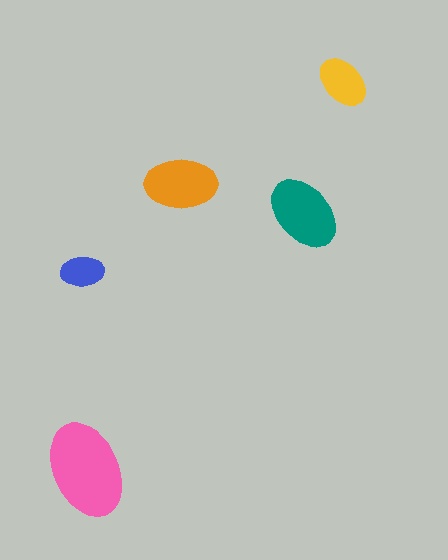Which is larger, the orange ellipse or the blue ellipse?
The orange one.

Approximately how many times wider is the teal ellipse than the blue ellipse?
About 1.5 times wider.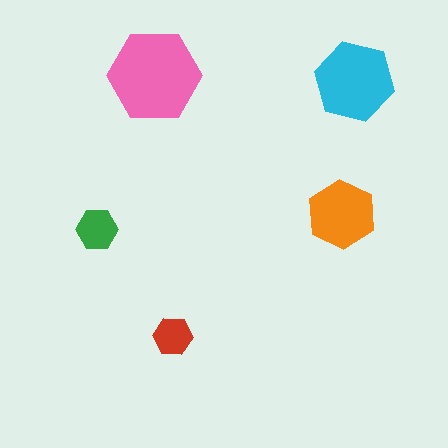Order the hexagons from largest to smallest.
the pink one, the cyan one, the orange one, the green one, the red one.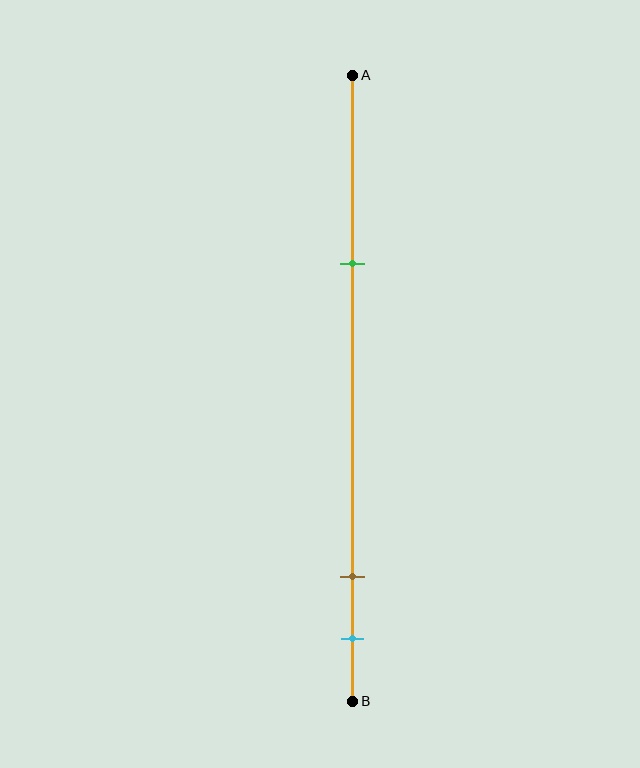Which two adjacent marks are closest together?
The brown and cyan marks are the closest adjacent pair.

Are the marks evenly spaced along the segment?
No, the marks are not evenly spaced.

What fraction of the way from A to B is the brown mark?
The brown mark is approximately 80% (0.8) of the way from A to B.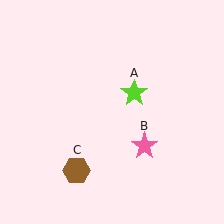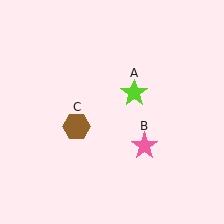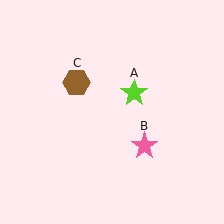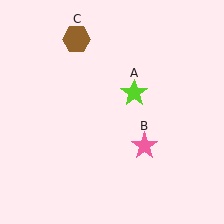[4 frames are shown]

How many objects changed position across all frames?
1 object changed position: brown hexagon (object C).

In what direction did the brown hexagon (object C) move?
The brown hexagon (object C) moved up.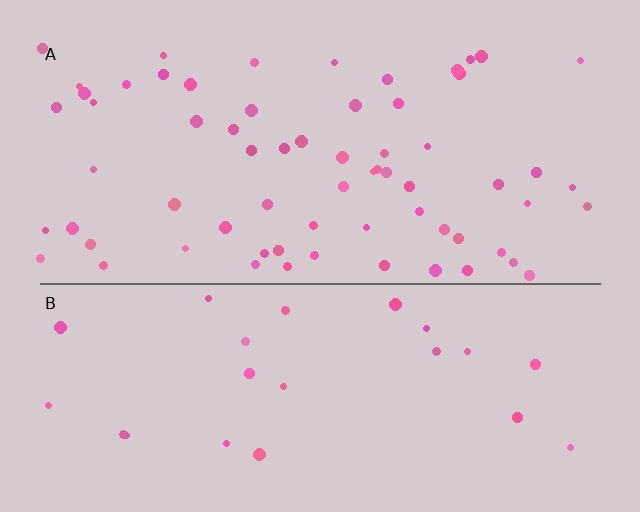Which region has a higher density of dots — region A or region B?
A (the top).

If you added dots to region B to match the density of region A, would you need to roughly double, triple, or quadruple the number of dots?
Approximately triple.